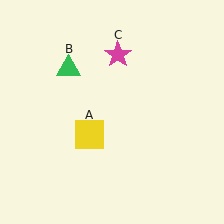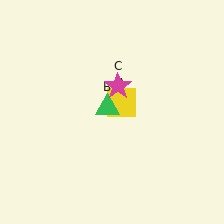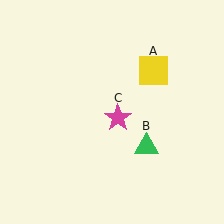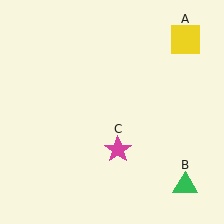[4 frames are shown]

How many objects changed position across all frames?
3 objects changed position: yellow square (object A), green triangle (object B), magenta star (object C).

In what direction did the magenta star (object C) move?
The magenta star (object C) moved down.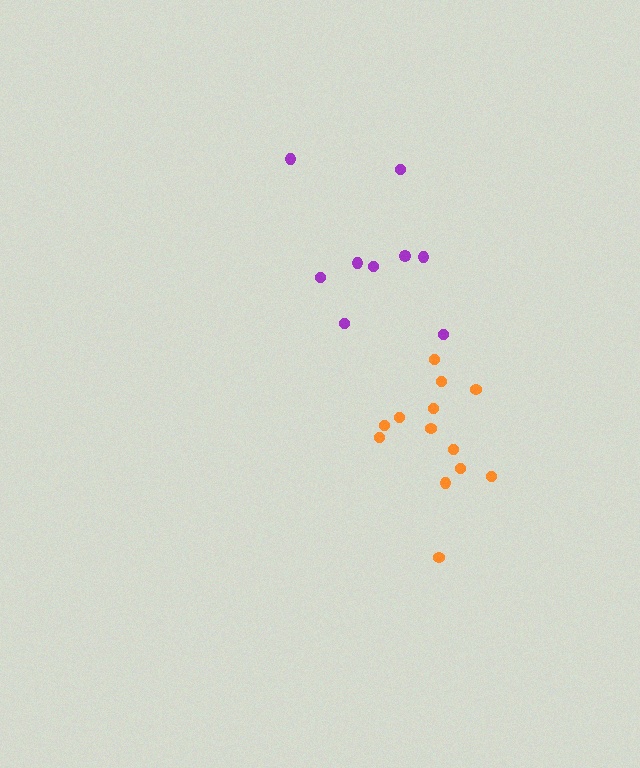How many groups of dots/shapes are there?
There are 2 groups.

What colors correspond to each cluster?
The clusters are colored: purple, orange.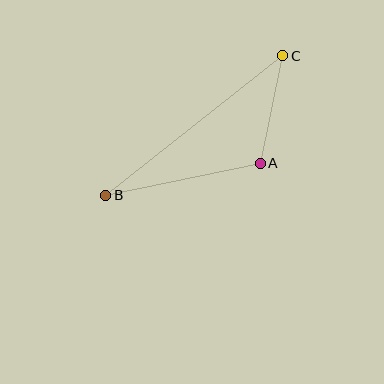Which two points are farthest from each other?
Points B and C are farthest from each other.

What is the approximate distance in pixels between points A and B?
The distance between A and B is approximately 158 pixels.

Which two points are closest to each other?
Points A and C are closest to each other.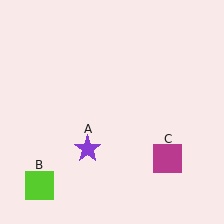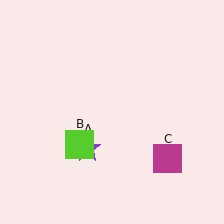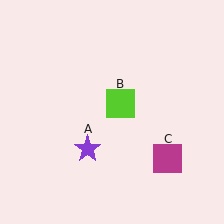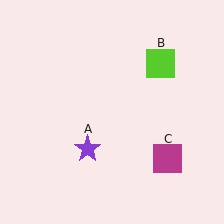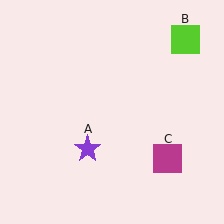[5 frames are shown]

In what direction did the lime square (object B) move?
The lime square (object B) moved up and to the right.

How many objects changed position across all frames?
1 object changed position: lime square (object B).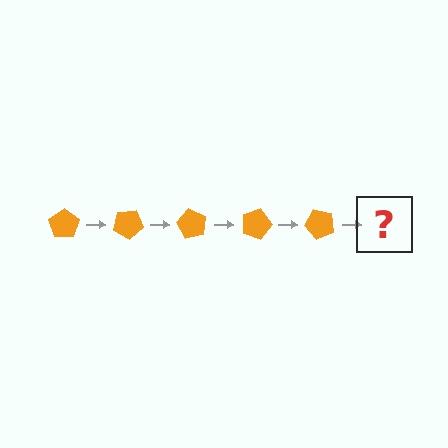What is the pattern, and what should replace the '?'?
The pattern is that the pentagon rotates 30 degrees each step. The '?' should be an orange pentagon rotated 150 degrees.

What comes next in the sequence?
The next element should be an orange pentagon rotated 150 degrees.